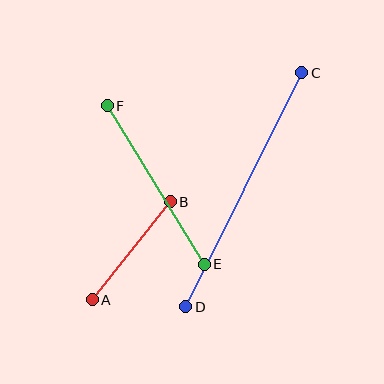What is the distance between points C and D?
The distance is approximately 261 pixels.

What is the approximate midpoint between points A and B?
The midpoint is at approximately (131, 251) pixels.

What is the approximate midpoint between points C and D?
The midpoint is at approximately (244, 190) pixels.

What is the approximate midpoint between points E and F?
The midpoint is at approximately (156, 185) pixels.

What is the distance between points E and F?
The distance is approximately 186 pixels.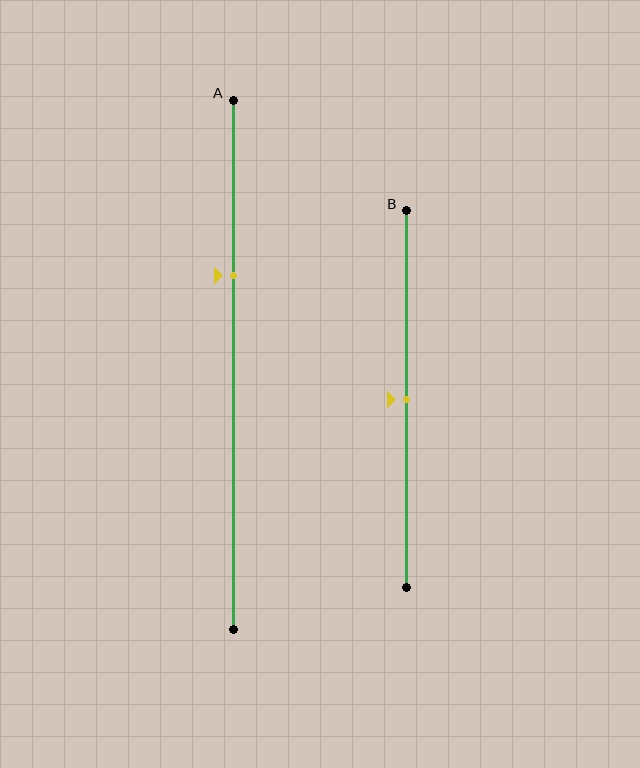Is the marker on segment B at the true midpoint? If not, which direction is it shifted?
Yes, the marker on segment B is at the true midpoint.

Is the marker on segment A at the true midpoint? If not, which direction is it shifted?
No, the marker on segment A is shifted upward by about 17% of the segment length.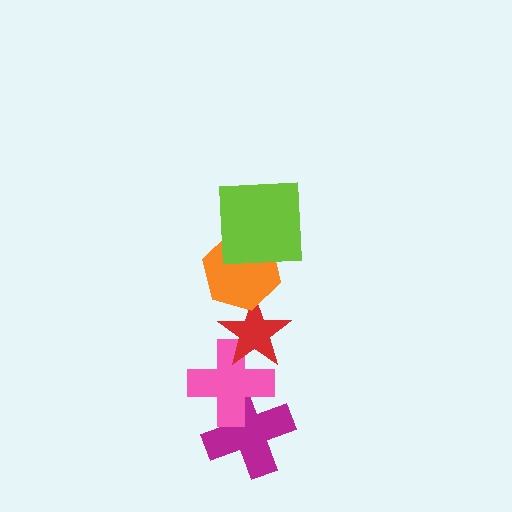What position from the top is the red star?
The red star is 3rd from the top.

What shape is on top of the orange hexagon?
The lime square is on top of the orange hexagon.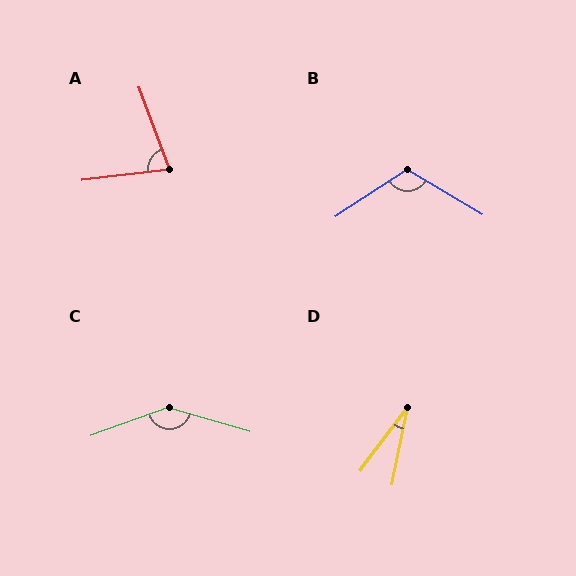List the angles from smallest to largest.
D (26°), A (77°), B (116°), C (144°).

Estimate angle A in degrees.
Approximately 77 degrees.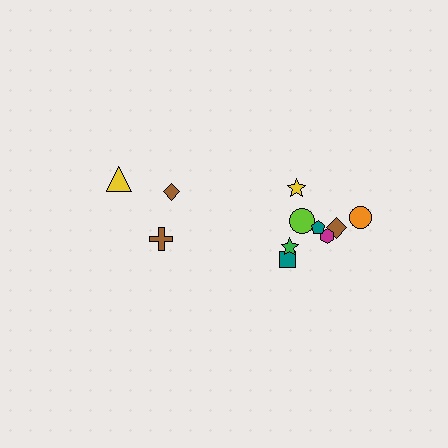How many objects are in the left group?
There are 3 objects.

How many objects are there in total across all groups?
There are 11 objects.